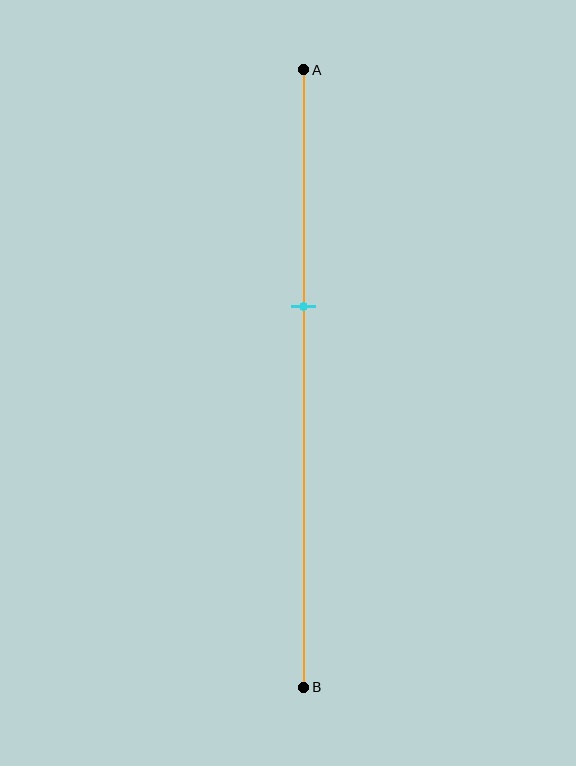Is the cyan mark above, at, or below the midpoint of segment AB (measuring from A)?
The cyan mark is above the midpoint of segment AB.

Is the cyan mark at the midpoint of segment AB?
No, the mark is at about 40% from A, not at the 50% midpoint.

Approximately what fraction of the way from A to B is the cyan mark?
The cyan mark is approximately 40% of the way from A to B.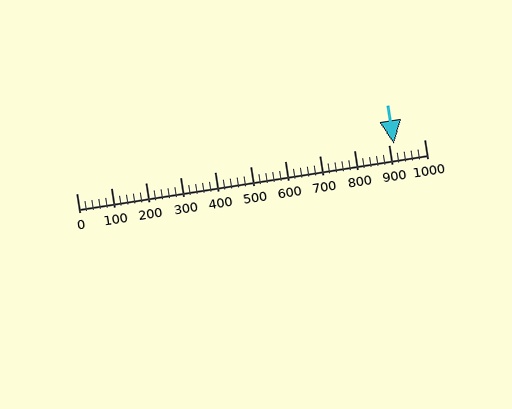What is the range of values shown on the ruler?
The ruler shows values from 0 to 1000.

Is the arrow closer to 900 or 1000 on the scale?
The arrow is closer to 900.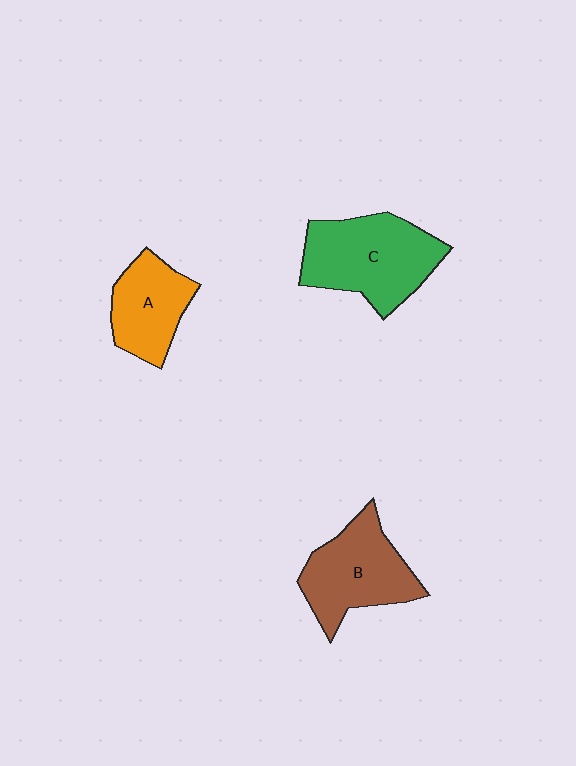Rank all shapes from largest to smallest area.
From largest to smallest: C (green), B (brown), A (orange).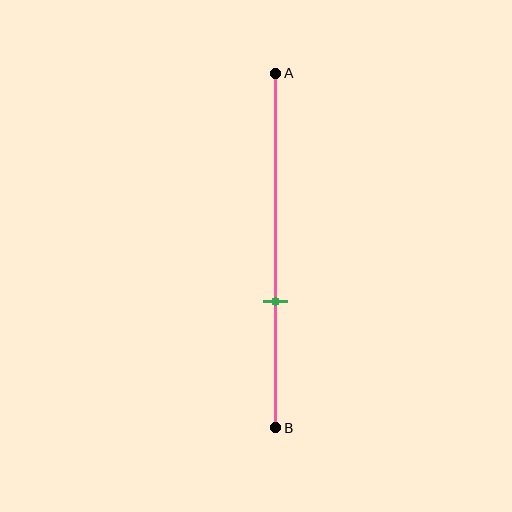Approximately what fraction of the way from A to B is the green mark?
The green mark is approximately 65% of the way from A to B.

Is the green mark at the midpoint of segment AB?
No, the mark is at about 65% from A, not at the 50% midpoint.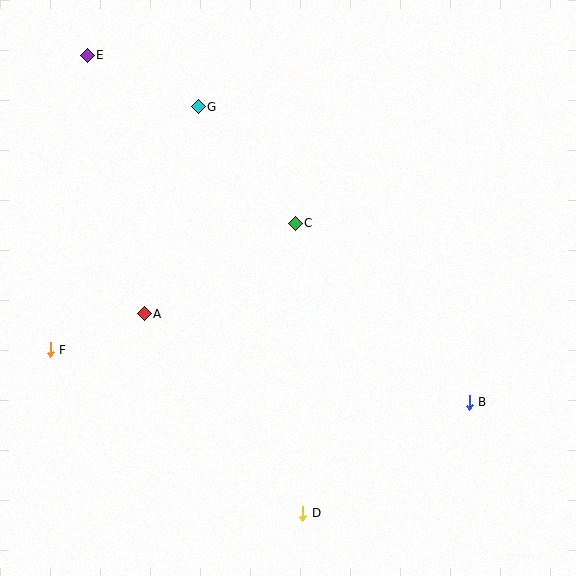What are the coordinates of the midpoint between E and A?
The midpoint between E and A is at (116, 184).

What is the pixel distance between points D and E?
The distance between D and E is 506 pixels.